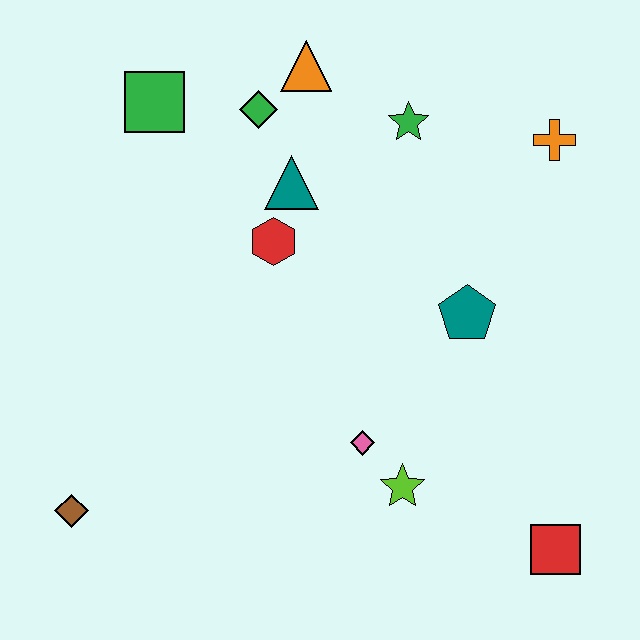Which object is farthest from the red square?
The green square is farthest from the red square.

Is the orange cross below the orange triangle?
Yes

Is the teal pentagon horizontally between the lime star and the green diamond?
No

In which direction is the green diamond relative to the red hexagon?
The green diamond is above the red hexagon.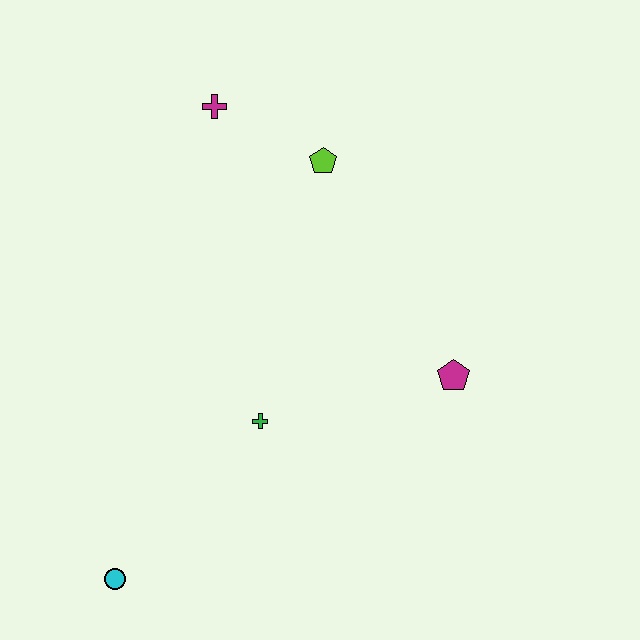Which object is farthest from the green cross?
The magenta cross is farthest from the green cross.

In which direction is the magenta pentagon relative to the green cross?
The magenta pentagon is to the right of the green cross.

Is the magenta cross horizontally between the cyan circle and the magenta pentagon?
Yes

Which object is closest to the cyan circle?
The green cross is closest to the cyan circle.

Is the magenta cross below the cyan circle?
No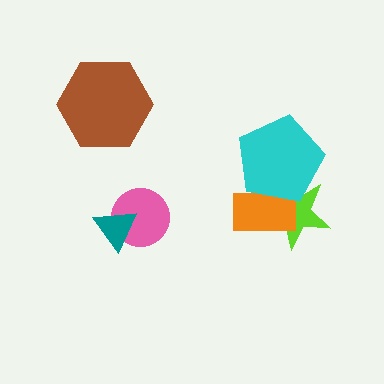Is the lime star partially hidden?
Yes, it is partially covered by another shape.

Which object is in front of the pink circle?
The teal triangle is in front of the pink circle.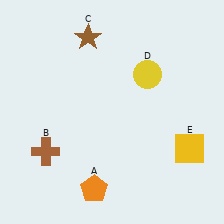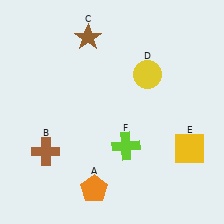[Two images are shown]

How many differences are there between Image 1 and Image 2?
There is 1 difference between the two images.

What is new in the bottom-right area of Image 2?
A lime cross (F) was added in the bottom-right area of Image 2.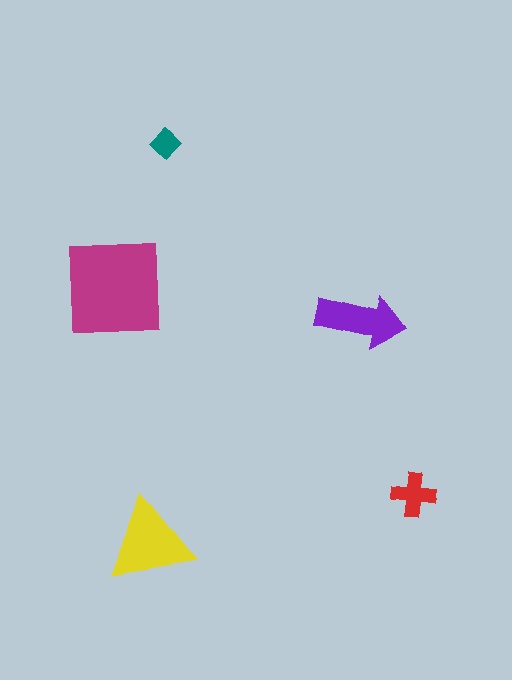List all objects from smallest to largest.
The teal diamond, the red cross, the purple arrow, the yellow triangle, the magenta square.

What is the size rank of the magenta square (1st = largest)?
1st.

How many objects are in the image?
There are 5 objects in the image.